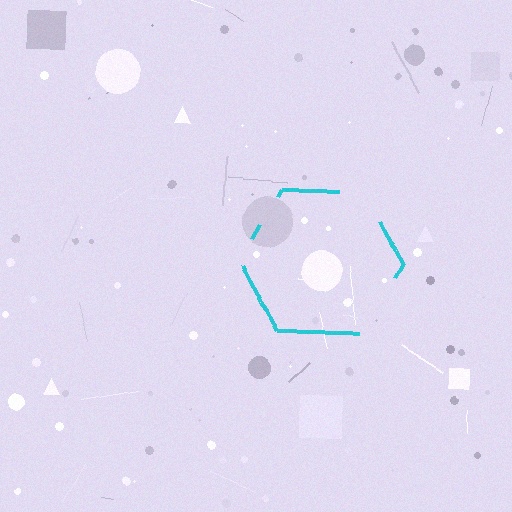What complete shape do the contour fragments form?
The contour fragments form a hexagon.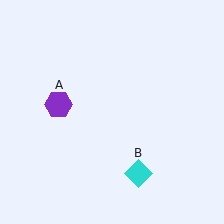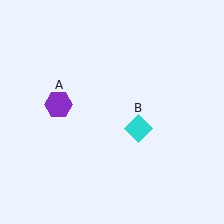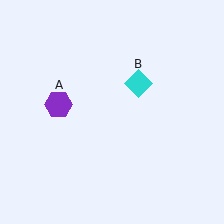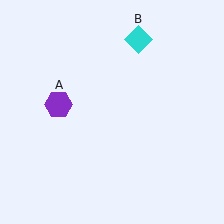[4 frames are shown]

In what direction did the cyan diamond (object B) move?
The cyan diamond (object B) moved up.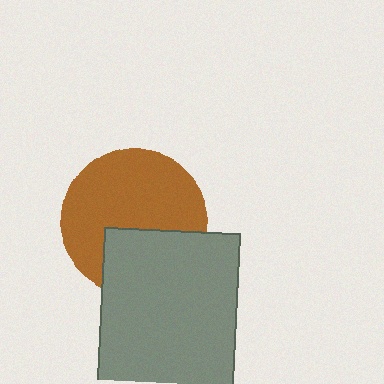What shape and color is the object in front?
The object in front is a gray rectangle.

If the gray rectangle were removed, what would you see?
You would see the complete brown circle.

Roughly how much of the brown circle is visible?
Most of it is visible (roughly 67%).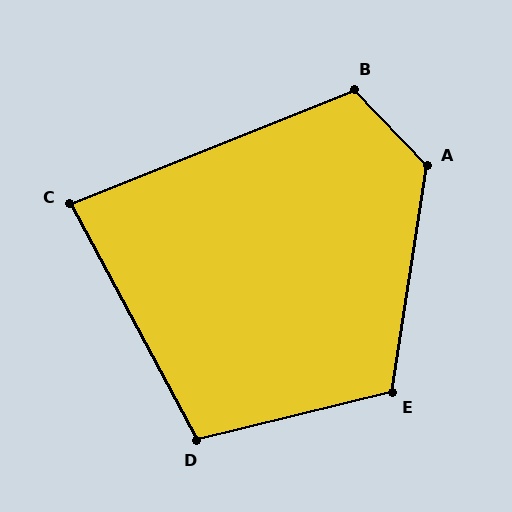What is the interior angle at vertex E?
Approximately 112 degrees (obtuse).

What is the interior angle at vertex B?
Approximately 112 degrees (obtuse).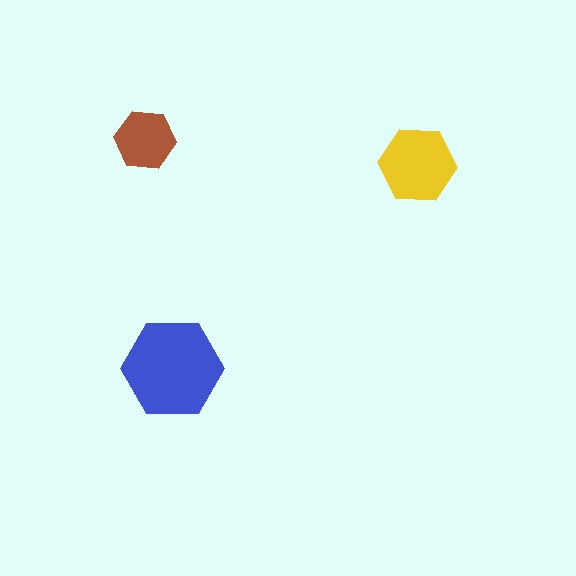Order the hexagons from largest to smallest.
the blue one, the yellow one, the brown one.